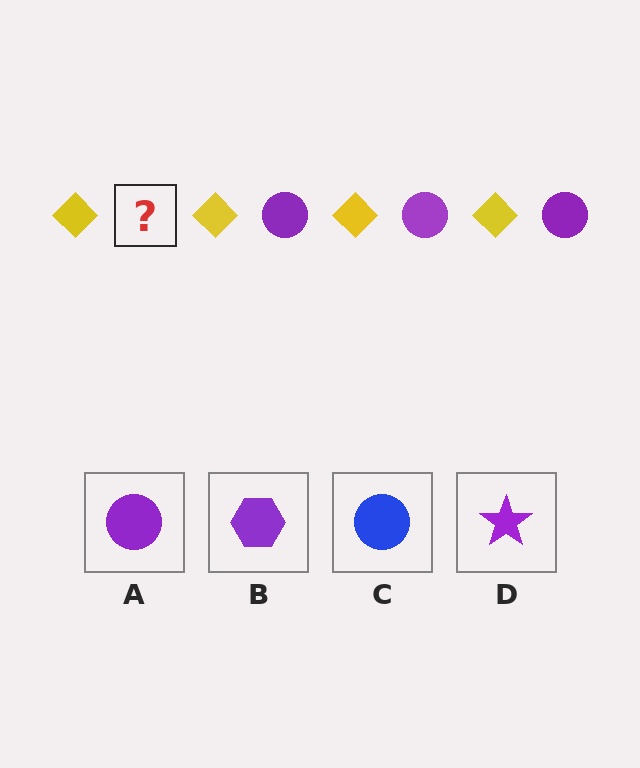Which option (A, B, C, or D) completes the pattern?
A.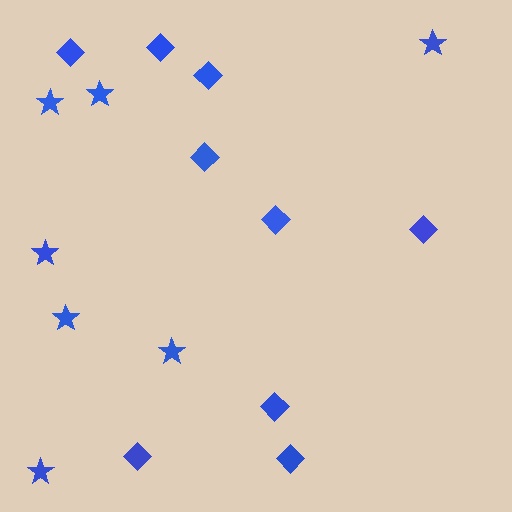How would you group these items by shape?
There are 2 groups: one group of diamonds (9) and one group of stars (7).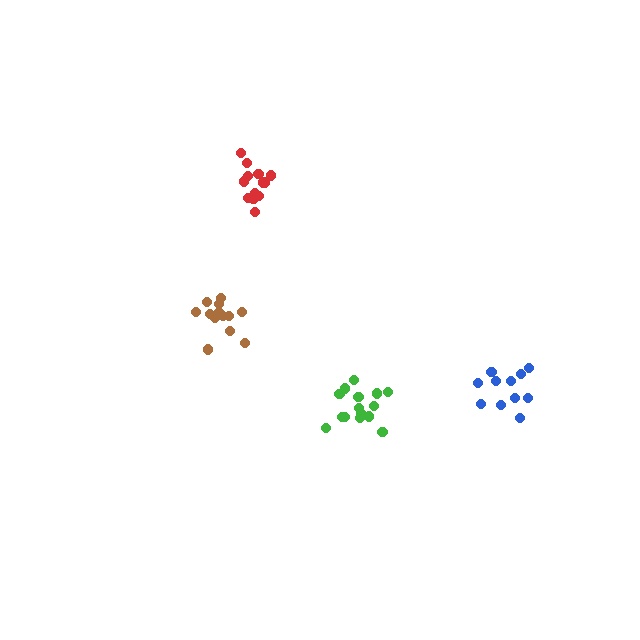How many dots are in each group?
Group 1: 13 dots, Group 2: 13 dots, Group 3: 15 dots, Group 4: 11 dots (52 total).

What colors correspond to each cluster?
The clusters are colored: red, brown, green, blue.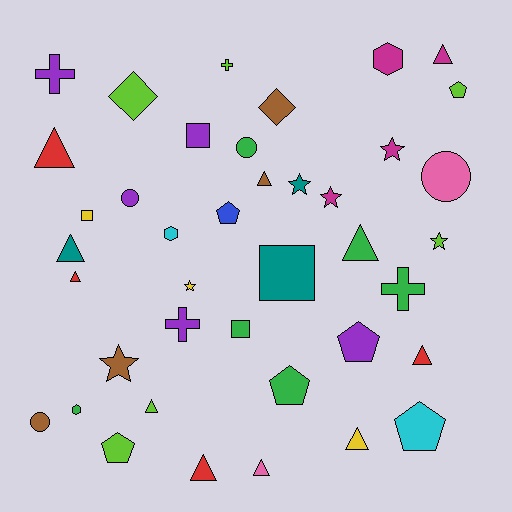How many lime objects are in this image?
There are 6 lime objects.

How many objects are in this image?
There are 40 objects.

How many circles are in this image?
There are 4 circles.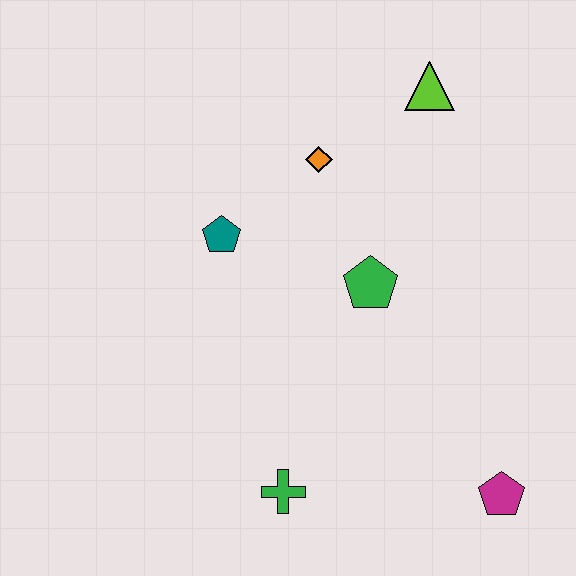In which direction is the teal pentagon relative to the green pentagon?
The teal pentagon is to the left of the green pentagon.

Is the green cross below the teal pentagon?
Yes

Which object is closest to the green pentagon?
The orange diamond is closest to the green pentagon.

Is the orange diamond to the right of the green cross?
Yes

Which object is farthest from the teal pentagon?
The magenta pentagon is farthest from the teal pentagon.